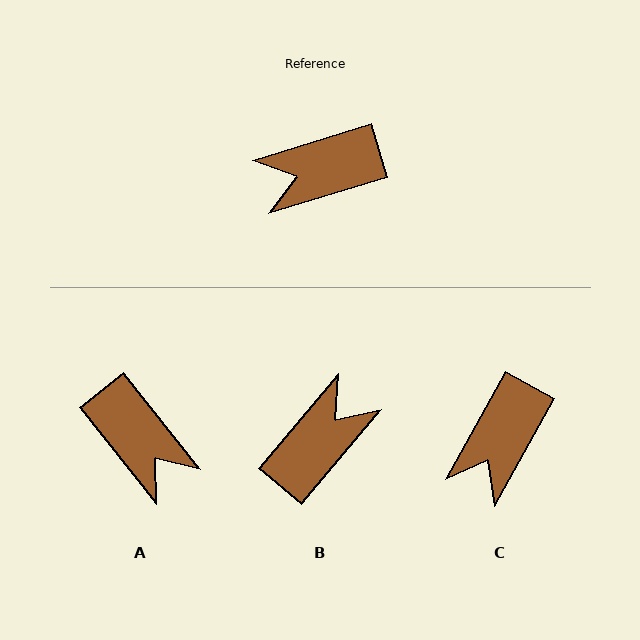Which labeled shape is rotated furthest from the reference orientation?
B, about 147 degrees away.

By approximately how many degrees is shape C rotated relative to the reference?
Approximately 44 degrees counter-clockwise.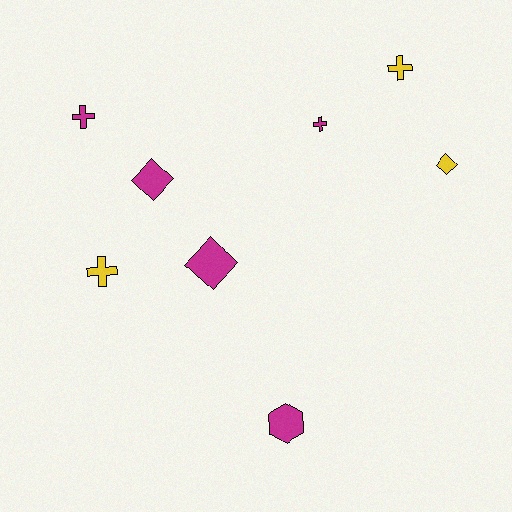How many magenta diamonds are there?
There are 2 magenta diamonds.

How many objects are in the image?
There are 8 objects.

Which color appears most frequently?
Magenta, with 5 objects.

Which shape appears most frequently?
Cross, with 4 objects.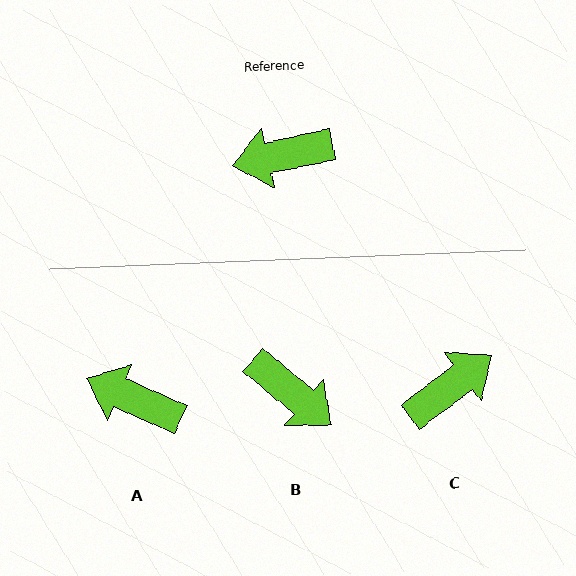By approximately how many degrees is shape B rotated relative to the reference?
Approximately 128 degrees counter-clockwise.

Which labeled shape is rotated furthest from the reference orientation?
C, about 154 degrees away.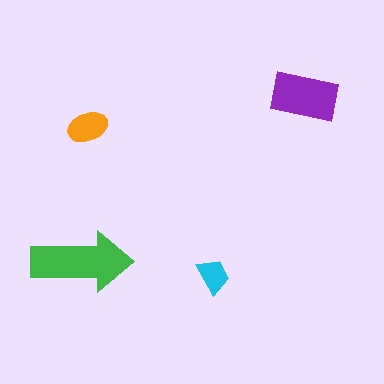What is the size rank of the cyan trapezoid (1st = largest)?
4th.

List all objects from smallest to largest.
The cyan trapezoid, the orange ellipse, the purple rectangle, the green arrow.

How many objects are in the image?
There are 4 objects in the image.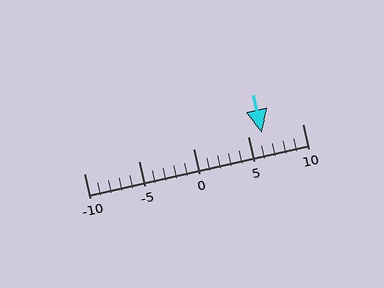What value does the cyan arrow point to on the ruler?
The cyan arrow points to approximately 6.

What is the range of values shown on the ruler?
The ruler shows values from -10 to 10.